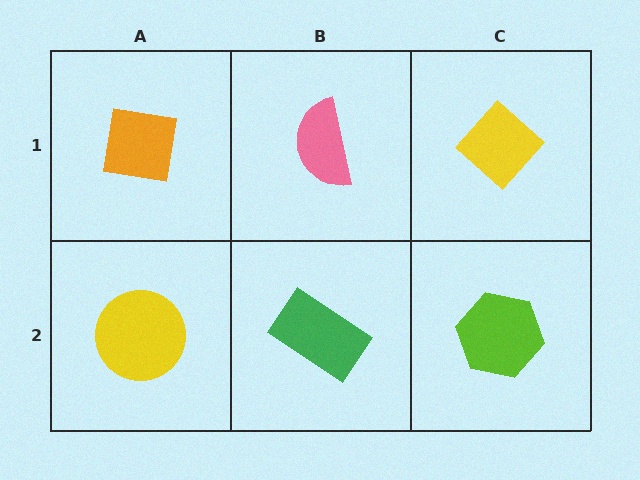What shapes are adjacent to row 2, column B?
A pink semicircle (row 1, column B), a yellow circle (row 2, column A), a lime hexagon (row 2, column C).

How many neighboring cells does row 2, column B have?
3.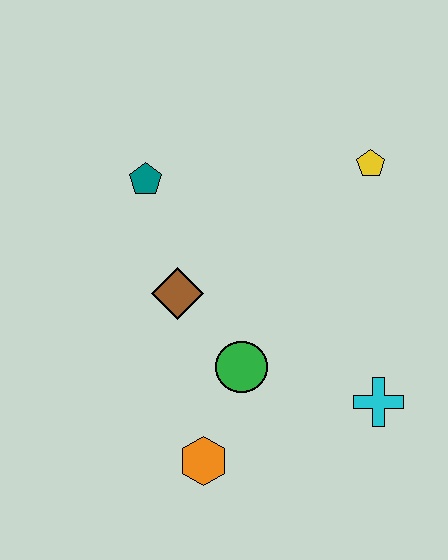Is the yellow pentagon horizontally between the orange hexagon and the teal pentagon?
No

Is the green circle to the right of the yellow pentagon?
No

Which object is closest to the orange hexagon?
The green circle is closest to the orange hexagon.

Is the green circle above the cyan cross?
Yes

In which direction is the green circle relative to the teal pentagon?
The green circle is below the teal pentagon.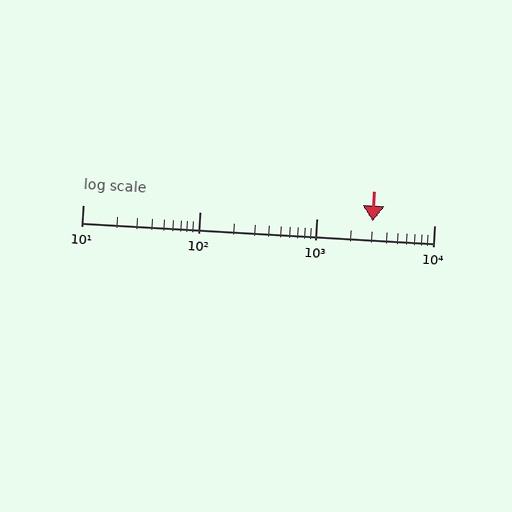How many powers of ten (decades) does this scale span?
The scale spans 3 decades, from 10 to 10000.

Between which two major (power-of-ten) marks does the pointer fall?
The pointer is between 1000 and 10000.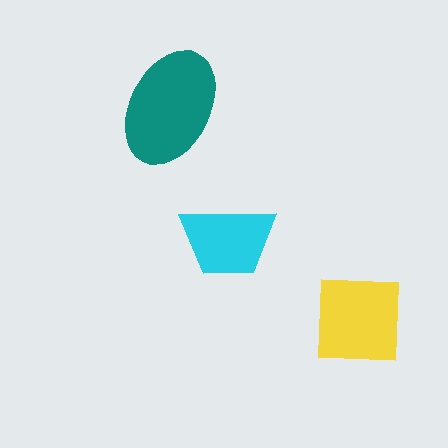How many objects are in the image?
There are 3 objects in the image.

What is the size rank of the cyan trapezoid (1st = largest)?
3rd.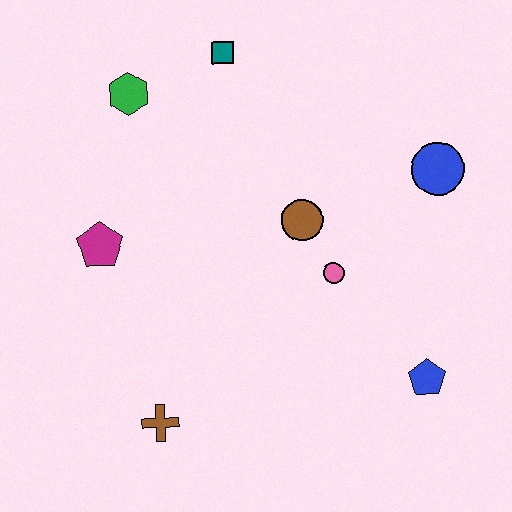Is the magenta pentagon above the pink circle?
Yes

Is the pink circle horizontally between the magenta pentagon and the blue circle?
Yes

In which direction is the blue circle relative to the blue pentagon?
The blue circle is above the blue pentagon.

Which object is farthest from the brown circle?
The brown cross is farthest from the brown circle.